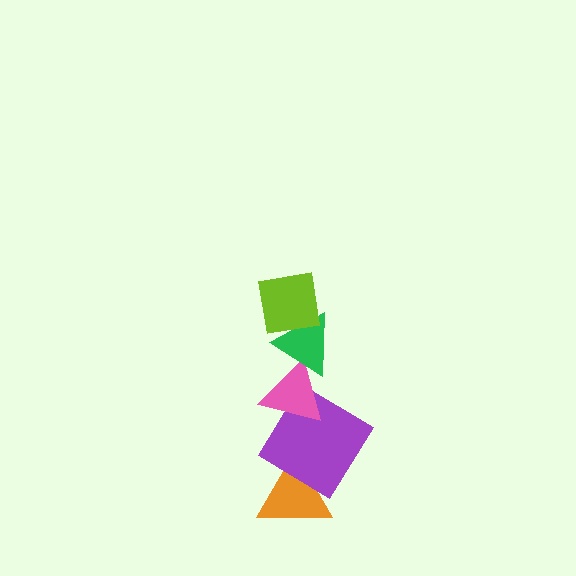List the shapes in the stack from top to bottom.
From top to bottom: the lime square, the green triangle, the pink triangle, the purple diamond, the orange triangle.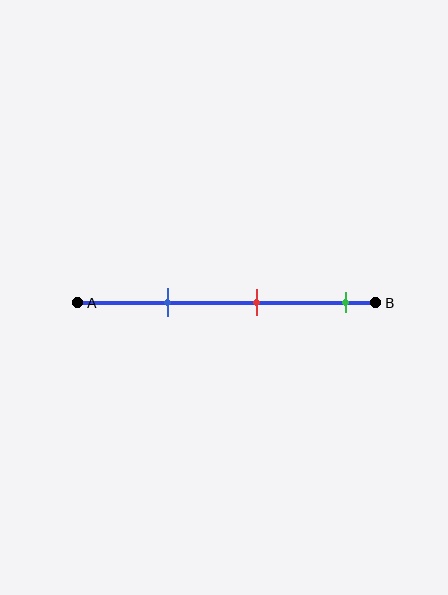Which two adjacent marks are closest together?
The blue and red marks are the closest adjacent pair.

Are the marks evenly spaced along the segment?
Yes, the marks are approximately evenly spaced.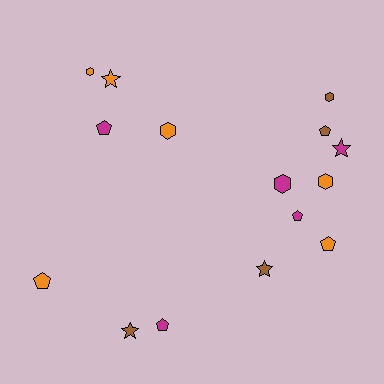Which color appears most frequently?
Orange, with 6 objects.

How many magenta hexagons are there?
There is 1 magenta hexagon.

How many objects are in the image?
There are 15 objects.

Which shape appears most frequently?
Pentagon, with 6 objects.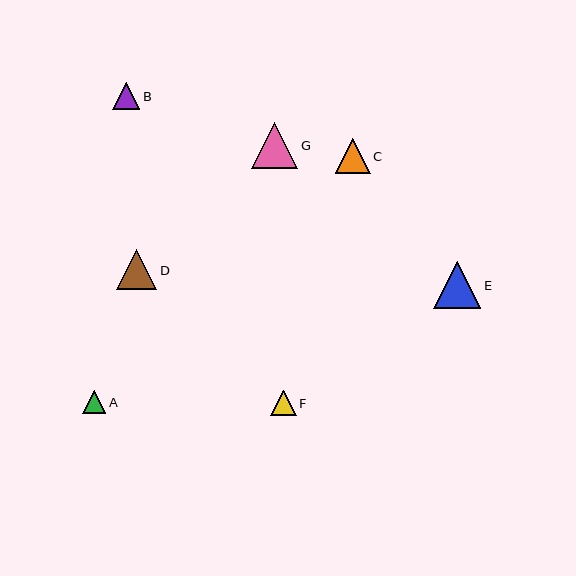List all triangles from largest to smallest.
From largest to smallest: E, G, D, C, B, F, A.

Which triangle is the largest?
Triangle E is the largest with a size of approximately 47 pixels.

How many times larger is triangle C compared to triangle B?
Triangle C is approximately 1.3 times the size of triangle B.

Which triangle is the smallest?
Triangle A is the smallest with a size of approximately 23 pixels.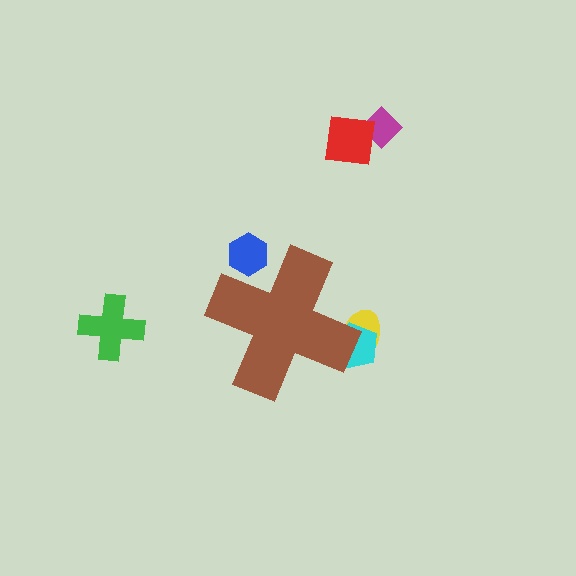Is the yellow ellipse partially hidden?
Yes, the yellow ellipse is partially hidden behind the brown cross.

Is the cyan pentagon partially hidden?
Yes, the cyan pentagon is partially hidden behind the brown cross.